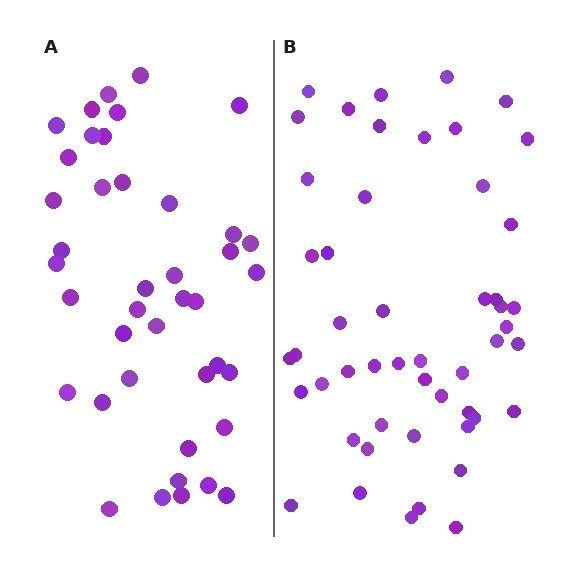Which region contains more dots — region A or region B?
Region B (the right region) has more dots.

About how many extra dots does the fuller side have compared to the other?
Region B has roughly 8 or so more dots than region A.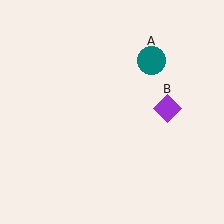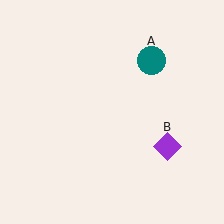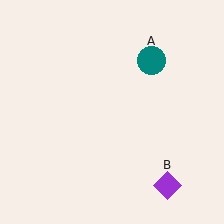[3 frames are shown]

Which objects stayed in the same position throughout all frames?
Teal circle (object A) remained stationary.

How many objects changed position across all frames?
1 object changed position: purple diamond (object B).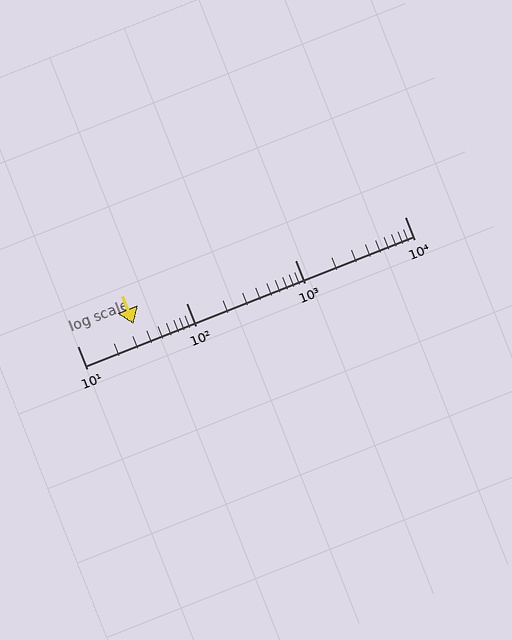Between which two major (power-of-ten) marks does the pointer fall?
The pointer is between 10 and 100.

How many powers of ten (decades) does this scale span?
The scale spans 3 decades, from 10 to 10000.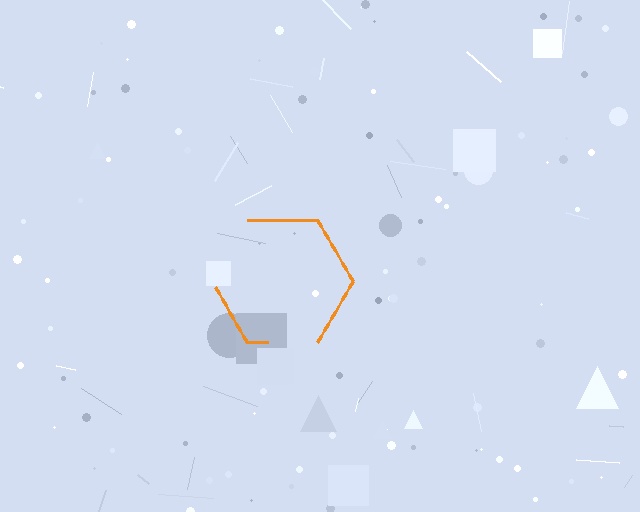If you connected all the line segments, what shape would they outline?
They would outline a hexagon.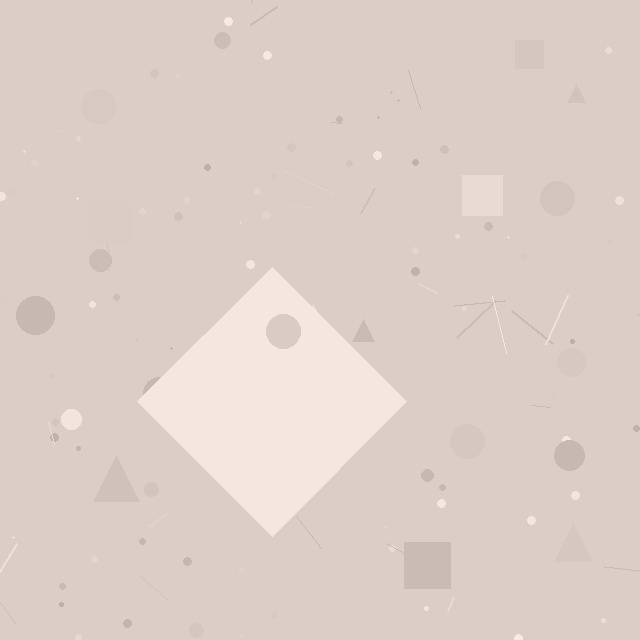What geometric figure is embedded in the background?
A diamond is embedded in the background.